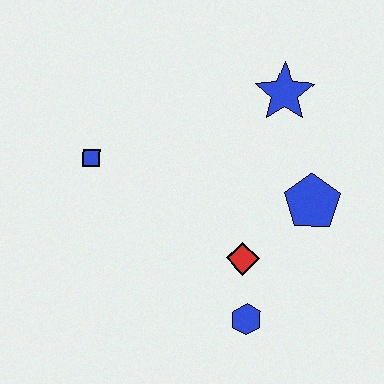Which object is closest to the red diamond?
The blue hexagon is closest to the red diamond.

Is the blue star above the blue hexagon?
Yes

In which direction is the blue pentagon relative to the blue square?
The blue pentagon is to the right of the blue square.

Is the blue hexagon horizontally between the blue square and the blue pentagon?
Yes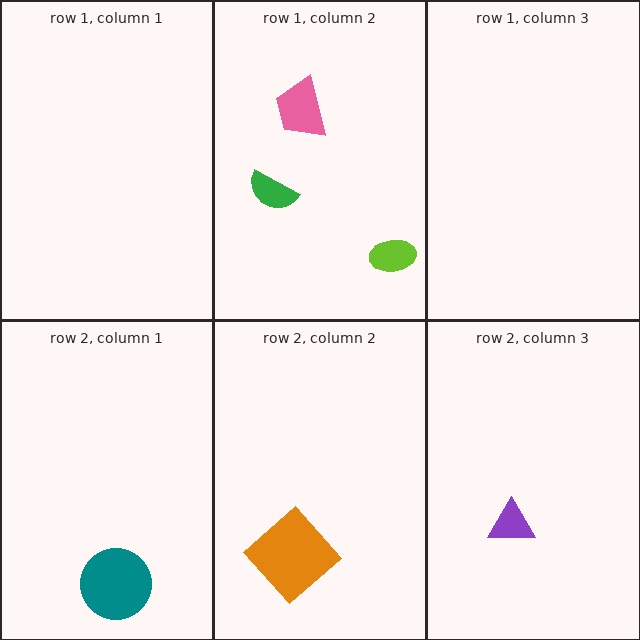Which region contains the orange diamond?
The row 2, column 2 region.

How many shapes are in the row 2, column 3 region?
1.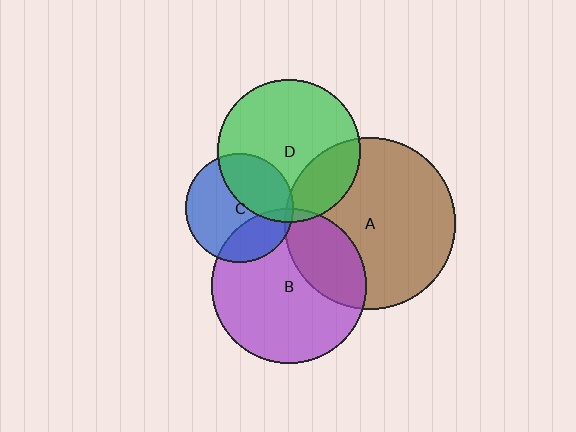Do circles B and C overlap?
Yes.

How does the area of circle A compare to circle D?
Approximately 1.4 times.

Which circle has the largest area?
Circle A (brown).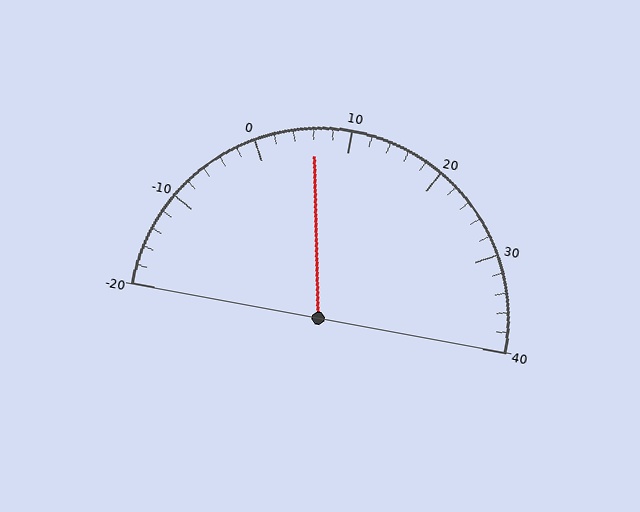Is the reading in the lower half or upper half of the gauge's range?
The reading is in the lower half of the range (-20 to 40).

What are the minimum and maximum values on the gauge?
The gauge ranges from -20 to 40.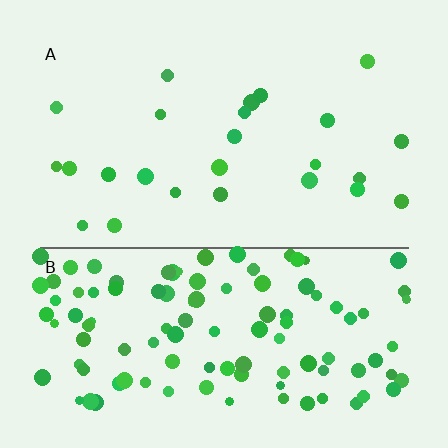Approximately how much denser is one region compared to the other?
Approximately 4.6× — region B over region A.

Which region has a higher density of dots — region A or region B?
B (the bottom).